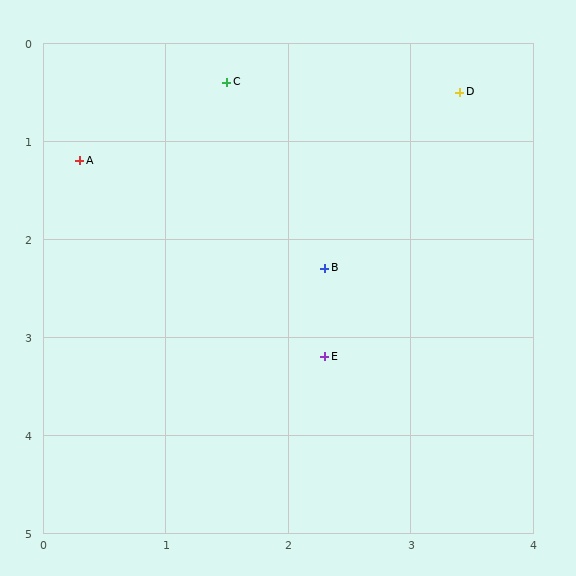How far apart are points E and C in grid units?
Points E and C are about 2.9 grid units apart.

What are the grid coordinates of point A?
Point A is at approximately (0.3, 1.2).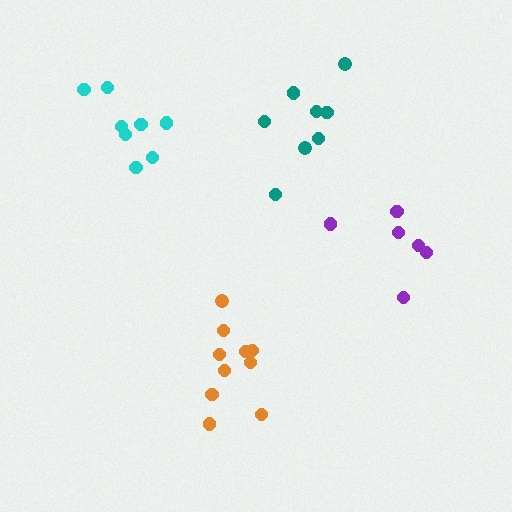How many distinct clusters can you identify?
There are 4 distinct clusters.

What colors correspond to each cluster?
The clusters are colored: orange, cyan, teal, purple.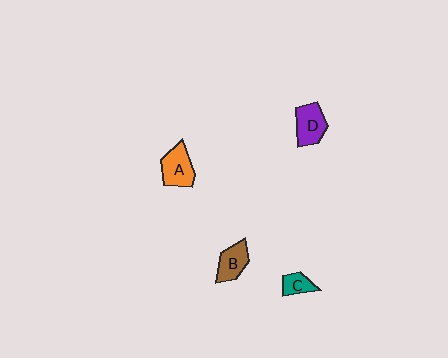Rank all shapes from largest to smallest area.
From largest to smallest: A (orange), D (purple), B (brown), C (teal).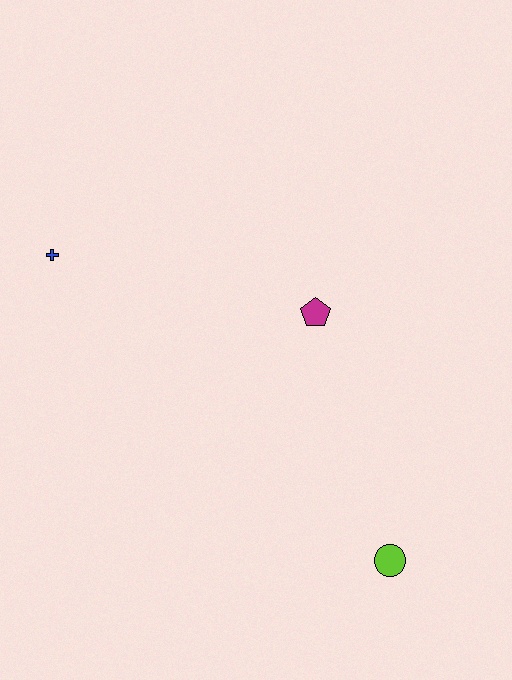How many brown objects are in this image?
There are no brown objects.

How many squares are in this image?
There are no squares.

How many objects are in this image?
There are 3 objects.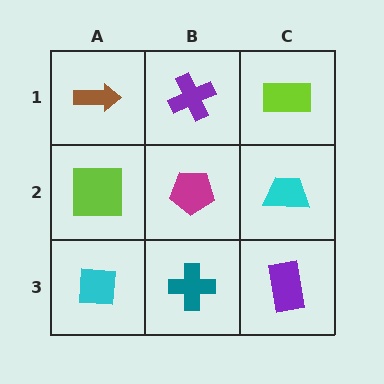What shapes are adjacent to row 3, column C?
A cyan trapezoid (row 2, column C), a teal cross (row 3, column B).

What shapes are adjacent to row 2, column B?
A purple cross (row 1, column B), a teal cross (row 3, column B), a lime square (row 2, column A), a cyan trapezoid (row 2, column C).